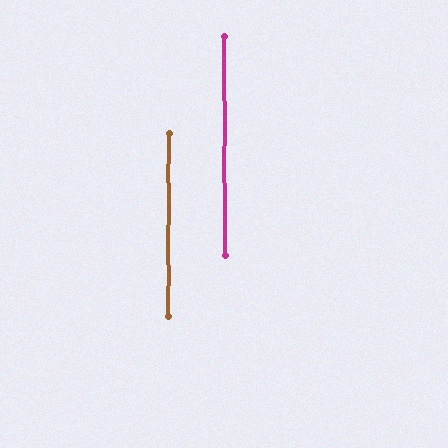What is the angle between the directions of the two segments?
Approximately 1 degree.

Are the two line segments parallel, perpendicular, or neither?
Parallel — their directions differ by only 0.9°.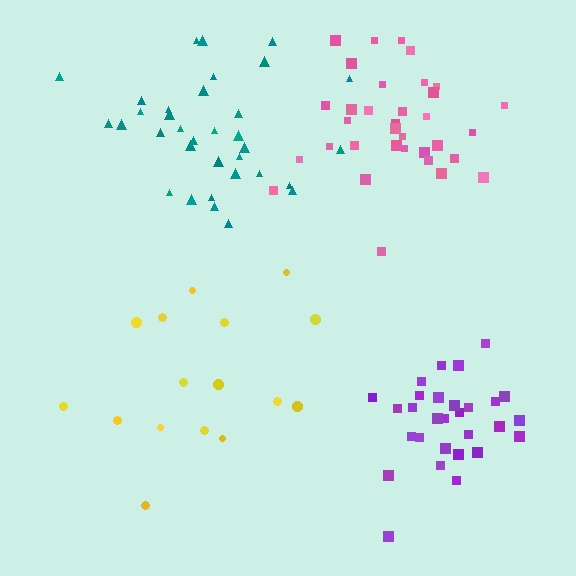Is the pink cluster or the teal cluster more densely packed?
Pink.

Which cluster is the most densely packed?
Purple.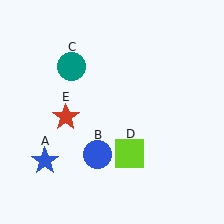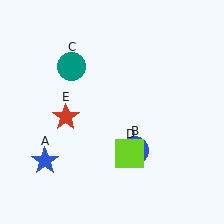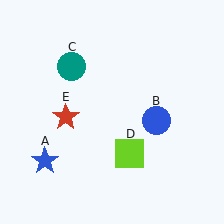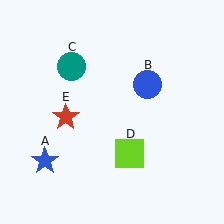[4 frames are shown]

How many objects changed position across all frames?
1 object changed position: blue circle (object B).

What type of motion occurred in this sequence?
The blue circle (object B) rotated counterclockwise around the center of the scene.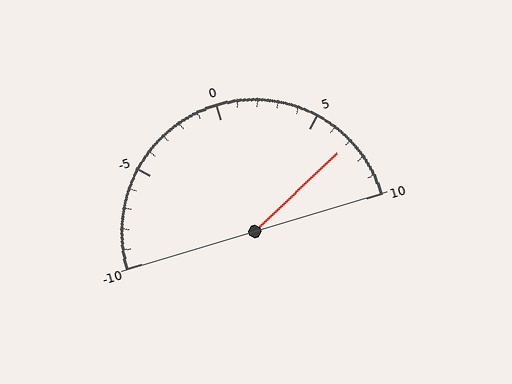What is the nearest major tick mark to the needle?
The nearest major tick mark is 5.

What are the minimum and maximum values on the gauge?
The gauge ranges from -10 to 10.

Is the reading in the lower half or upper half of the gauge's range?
The reading is in the upper half of the range (-10 to 10).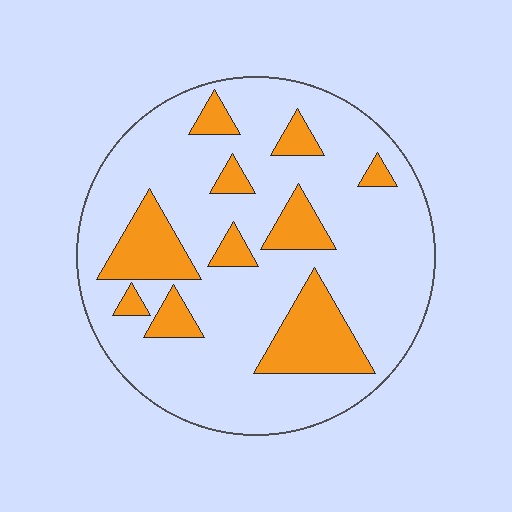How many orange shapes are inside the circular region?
10.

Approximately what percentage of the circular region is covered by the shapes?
Approximately 20%.